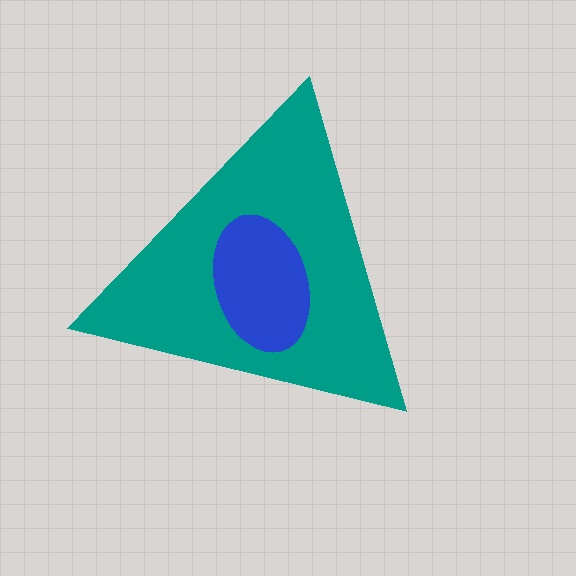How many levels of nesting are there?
2.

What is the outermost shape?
The teal triangle.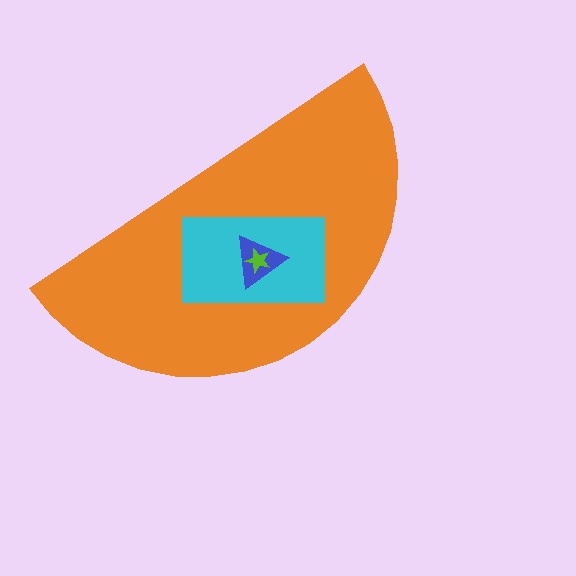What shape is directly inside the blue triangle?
The lime star.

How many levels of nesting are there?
4.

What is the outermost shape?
The orange semicircle.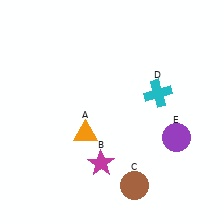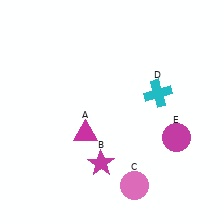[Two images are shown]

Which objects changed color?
A changed from orange to magenta. C changed from brown to pink. E changed from purple to magenta.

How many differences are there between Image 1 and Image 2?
There are 3 differences between the two images.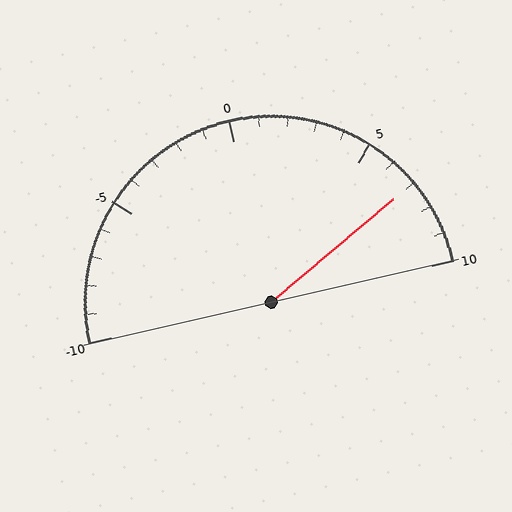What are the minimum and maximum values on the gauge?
The gauge ranges from -10 to 10.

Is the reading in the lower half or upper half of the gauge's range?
The reading is in the upper half of the range (-10 to 10).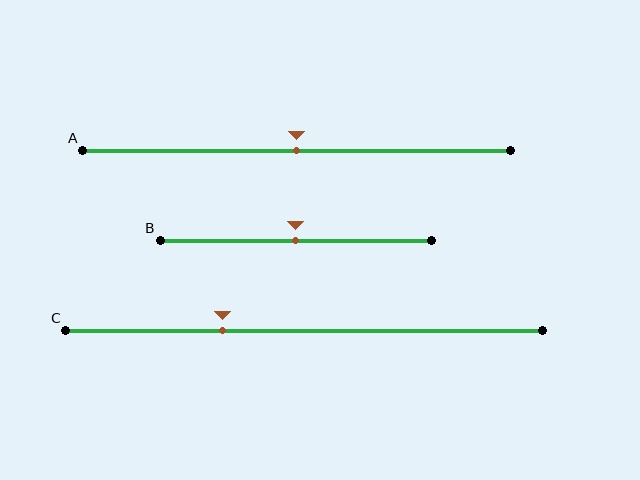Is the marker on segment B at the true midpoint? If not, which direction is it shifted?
Yes, the marker on segment B is at the true midpoint.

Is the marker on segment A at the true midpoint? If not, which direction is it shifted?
Yes, the marker on segment A is at the true midpoint.